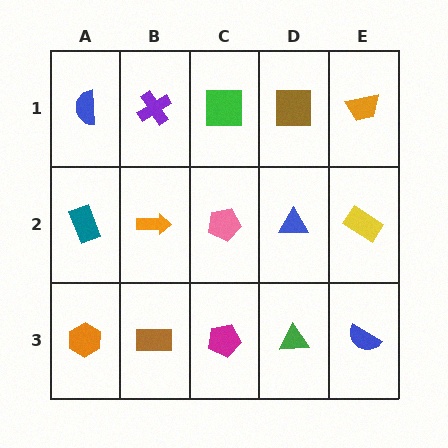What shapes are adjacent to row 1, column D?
A blue triangle (row 2, column D), a green square (row 1, column C), an orange trapezoid (row 1, column E).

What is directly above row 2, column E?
An orange trapezoid.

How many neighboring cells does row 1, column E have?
2.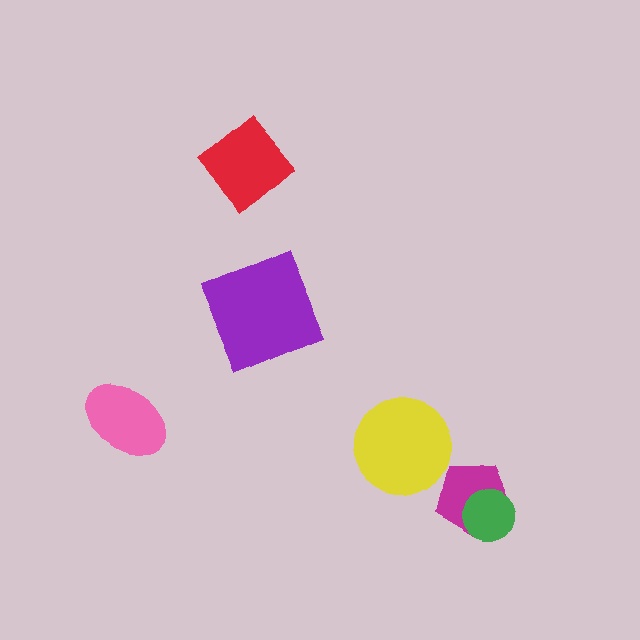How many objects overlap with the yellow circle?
0 objects overlap with the yellow circle.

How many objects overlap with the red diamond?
0 objects overlap with the red diamond.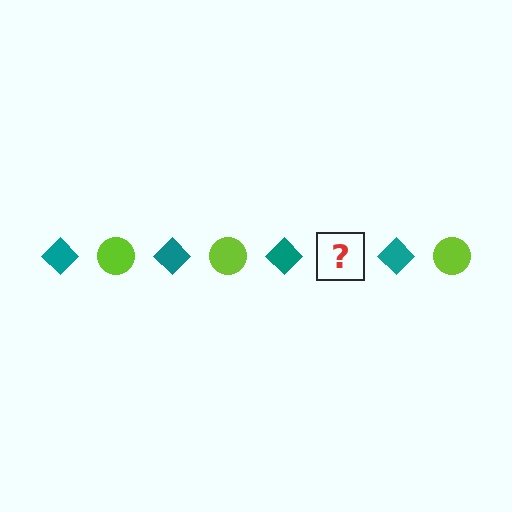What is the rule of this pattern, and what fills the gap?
The rule is that the pattern alternates between teal diamond and lime circle. The gap should be filled with a lime circle.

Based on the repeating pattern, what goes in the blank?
The blank should be a lime circle.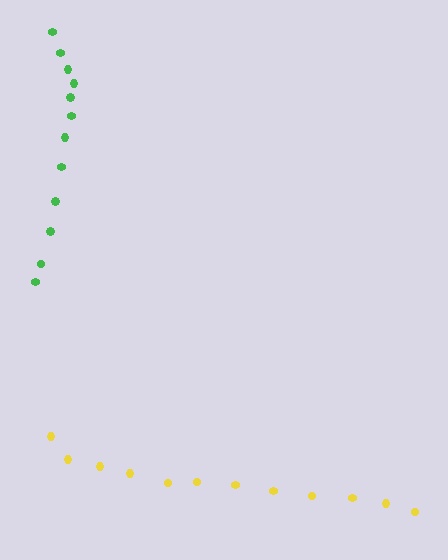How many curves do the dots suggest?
There are 2 distinct paths.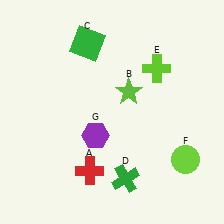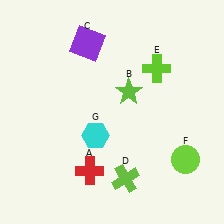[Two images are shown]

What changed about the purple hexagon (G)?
In Image 1, G is purple. In Image 2, it changed to cyan.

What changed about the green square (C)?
In Image 1, C is green. In Image 2, it changed to purple.